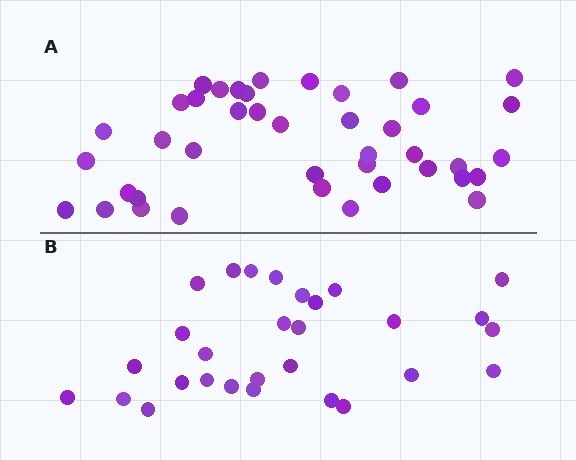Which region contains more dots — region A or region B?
Region A (the top region) has more dots.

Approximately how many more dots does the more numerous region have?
Region A has roughly 12 or so more dots than region B.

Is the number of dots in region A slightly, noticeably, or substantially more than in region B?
Region A has noticeably more, but not dramatically so. The ratio is roughly 1.4 to 1.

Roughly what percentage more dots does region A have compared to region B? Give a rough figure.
About 40% more.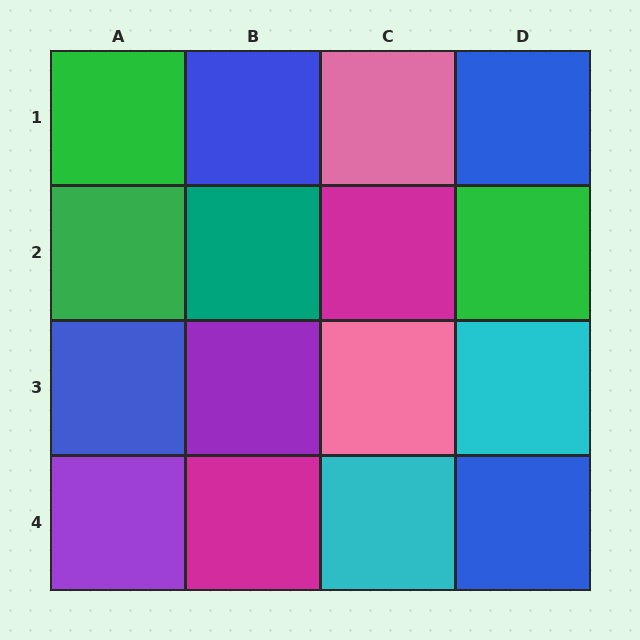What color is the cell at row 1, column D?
Blue.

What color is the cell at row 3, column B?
Purple.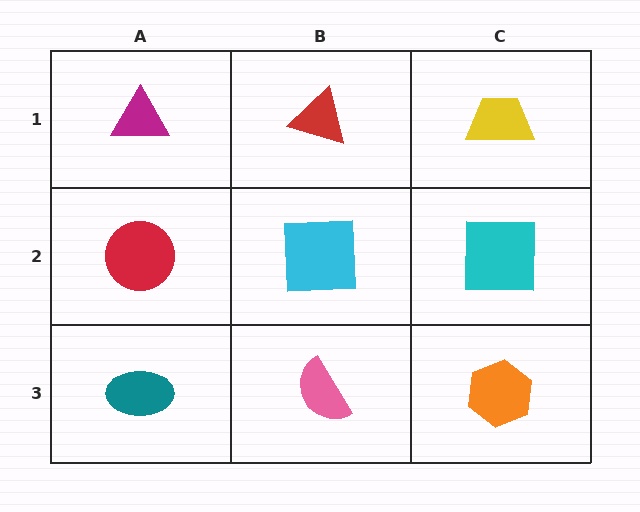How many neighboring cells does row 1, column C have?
2.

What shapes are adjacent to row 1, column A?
A red circle (row 2, column A), a red triangle (row 1, column B).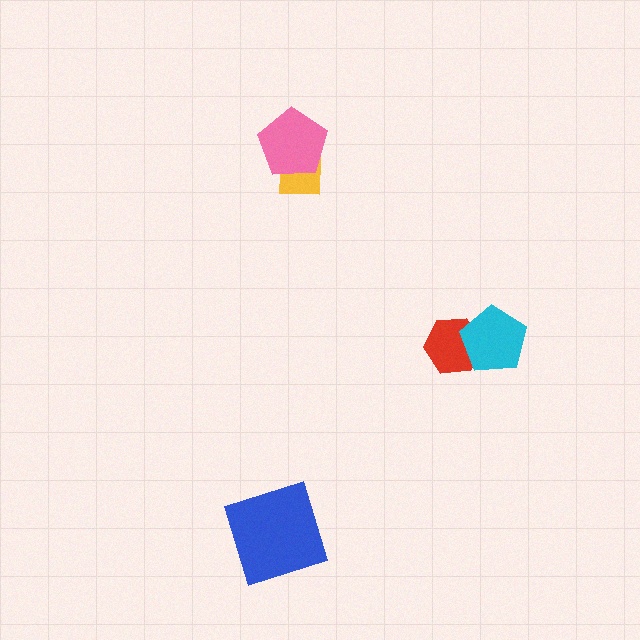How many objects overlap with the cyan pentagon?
1 object overlaps with the cyan pentagon.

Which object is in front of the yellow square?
The pink pentagon is in front of the yellow square.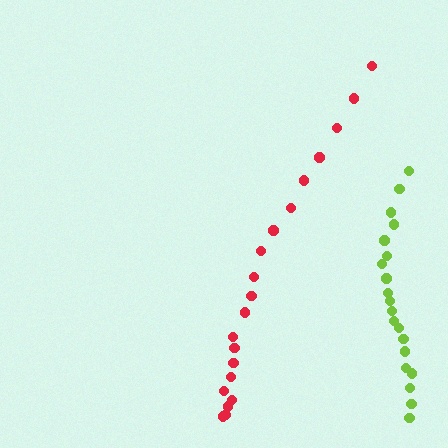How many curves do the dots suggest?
There are 2 distinct paths.